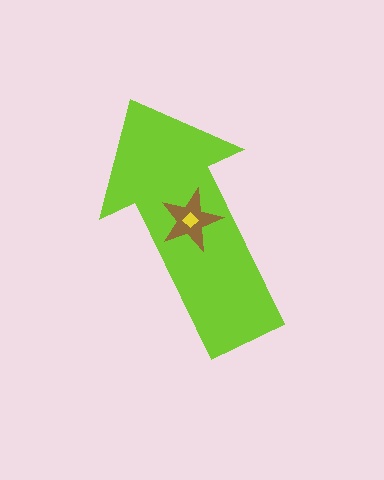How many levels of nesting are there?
3.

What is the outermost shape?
The lime arrow.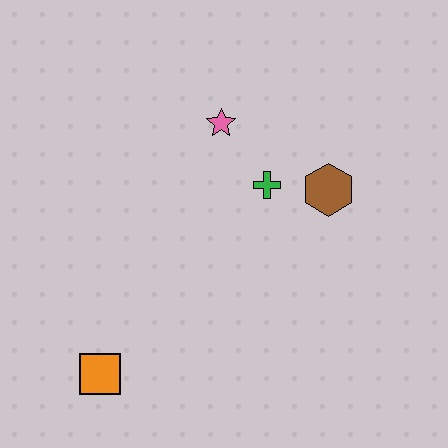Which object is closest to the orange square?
The green cross is closest to the orange square.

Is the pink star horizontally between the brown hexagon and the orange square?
Yes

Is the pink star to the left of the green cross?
Yes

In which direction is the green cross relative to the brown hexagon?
The green cross is to the left of the brown hexagon.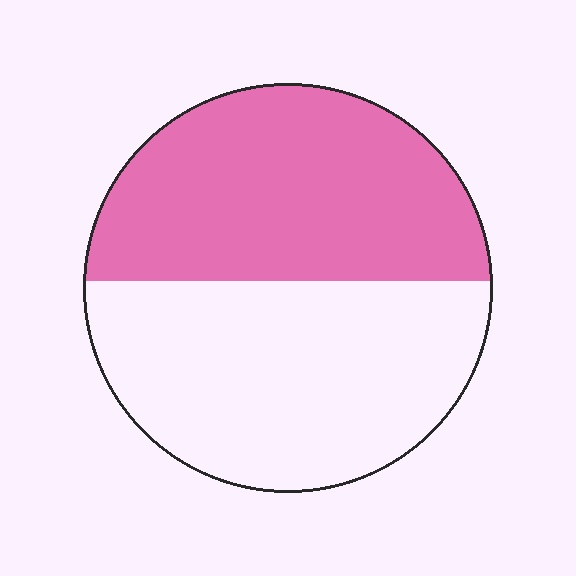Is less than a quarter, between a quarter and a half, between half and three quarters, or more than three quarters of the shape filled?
Between a quarter and a half.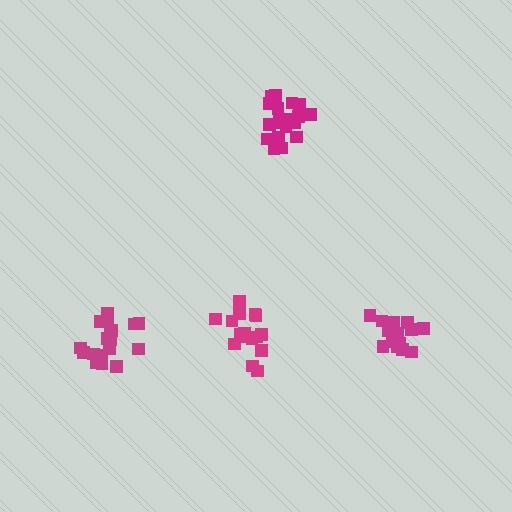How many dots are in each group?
Group 1: 16 dots, Group 2: 20 dots, Group 3: 19 dots, Group 4: 17 dots (72 total).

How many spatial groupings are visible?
There are 4 spatial groupings.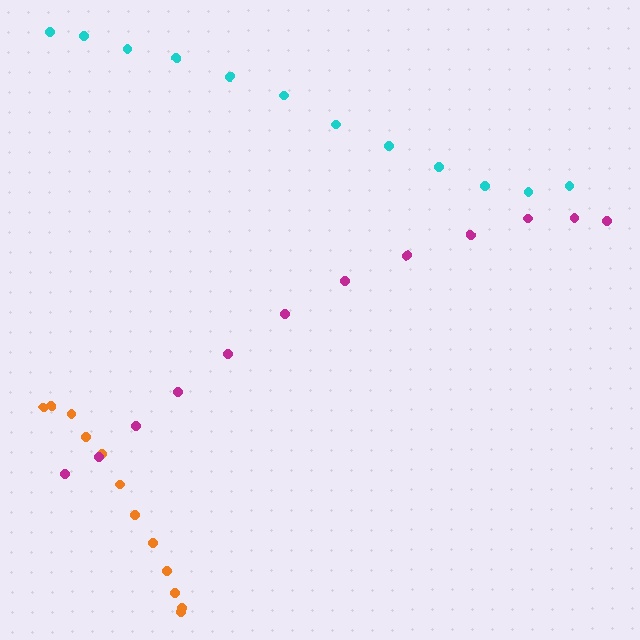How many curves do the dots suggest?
There are 3 distinct paths.